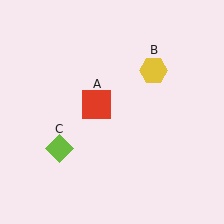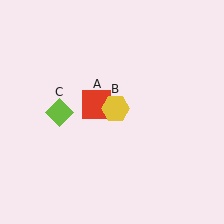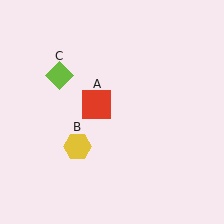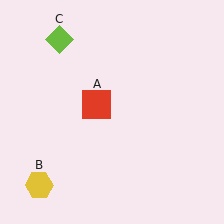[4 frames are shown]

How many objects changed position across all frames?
2 objects changed position: yellow hexagon (object B), lime diamond (object C).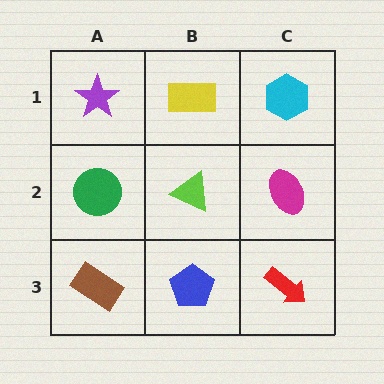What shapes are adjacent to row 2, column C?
A cyan hexagon (row 1, column C), a red arrow (row 3, column C), a lime triangle (row 2, column B).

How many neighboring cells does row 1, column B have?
3.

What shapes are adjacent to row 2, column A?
A purple star (row 1, column A), a brown rectangle (row 3, column A), a lime triangle (row 2, column B).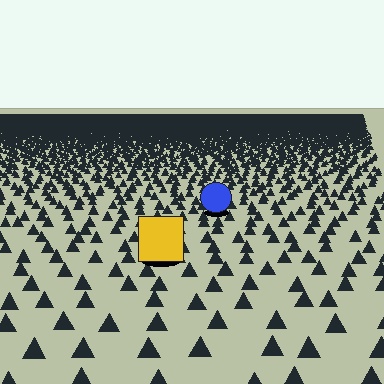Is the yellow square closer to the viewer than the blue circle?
Yes. The yellow square is closer — you can tell from the texture gradient: the ground texture is coarser near it.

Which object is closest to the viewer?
The yellow square is closest. The texture marks near it are larger and more spread out.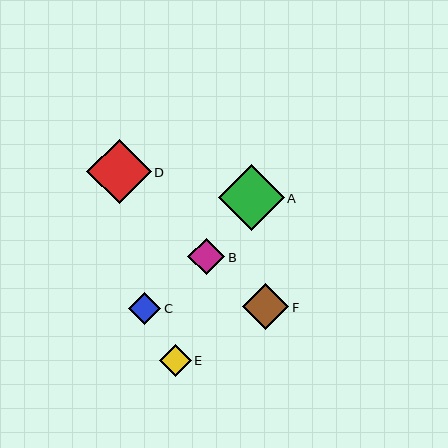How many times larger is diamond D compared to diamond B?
Diamond D is approximately 1.8 times the size of diamond B.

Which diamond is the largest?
Diamond A is the largest with a size of approximately 66 pixels.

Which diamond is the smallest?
Diamond E is the smallest with a size of approximately 32 pixels.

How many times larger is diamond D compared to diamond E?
Diamond D is approximately 2.0 times the size of diamond E.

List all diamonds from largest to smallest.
From largest to smallest: A, D, F, B, C, E.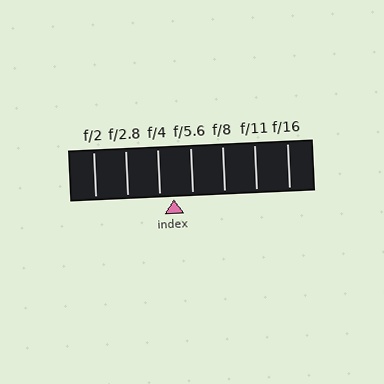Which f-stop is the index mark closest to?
The index mark is closest to f/4.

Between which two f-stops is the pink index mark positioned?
The index mark is between f/4 and f/5.6.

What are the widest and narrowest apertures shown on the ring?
The widest aperture shown is f/2 and the narrowest is f/16.